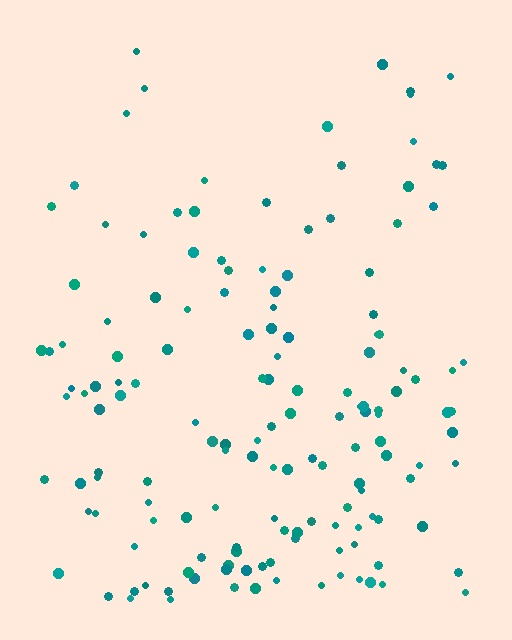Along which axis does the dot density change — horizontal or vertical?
Vertical.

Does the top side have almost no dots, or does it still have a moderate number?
Still a moderate number, just noticeably fewer than the bottom.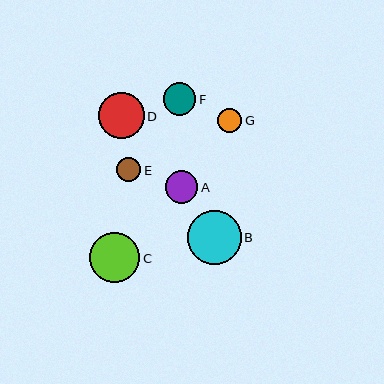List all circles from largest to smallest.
From largest to smallest: B, C, D, A, F, E, G.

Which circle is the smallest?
Circle G is the smallest with a size of approximately 24 pixels.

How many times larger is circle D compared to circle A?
Circle D is approximately 1.4 times the size of circle A.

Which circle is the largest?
Circle B is the largest with a size of approximately 54 pixels.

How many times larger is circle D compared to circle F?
Circle D is approximately 1.4 times the size of circle F.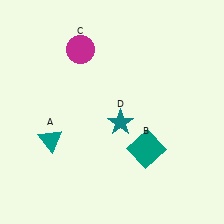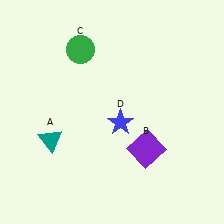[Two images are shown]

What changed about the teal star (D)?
In Image 1, D is teal. In Image 2, it changed to blue.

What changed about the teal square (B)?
In Image 1, B is teal. In Image 2, it changed to purple.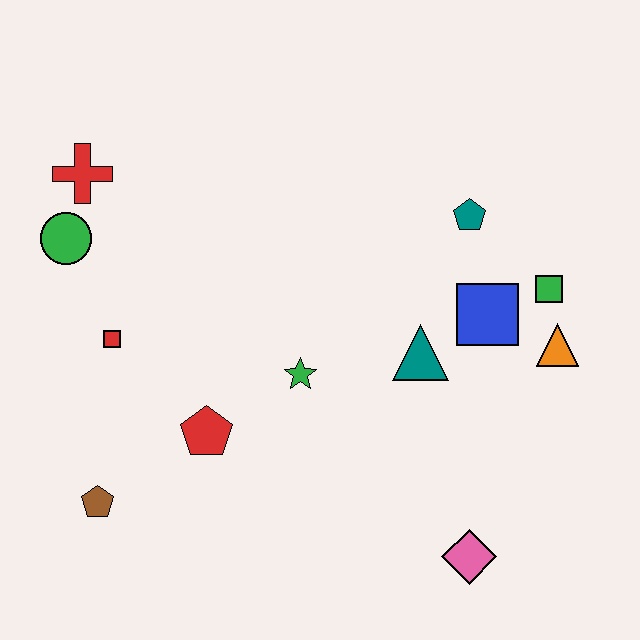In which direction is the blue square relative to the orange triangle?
The blue square is to the left of the orange triangle.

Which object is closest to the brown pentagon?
The red pentagon is closest to the brown pentagon.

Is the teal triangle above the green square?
No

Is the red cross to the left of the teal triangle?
Yes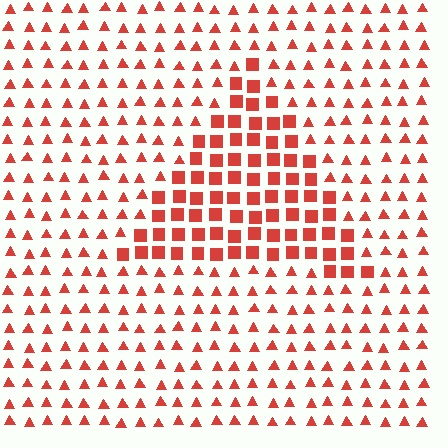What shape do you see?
I see a triangle.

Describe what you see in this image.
The image is filled with small red elements arranged in a uniform grid. A triangle-shaped region contains squares, while the surrounding area contains triangles. The boundary is defined purely by the change in element shape.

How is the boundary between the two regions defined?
The boundary is defined by a change in element shape: squares inside vs. triangles outside. All elements share the same color and spacing.